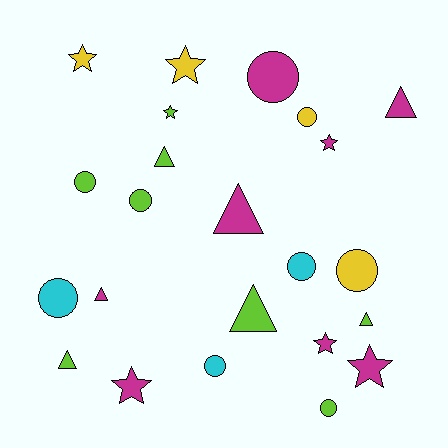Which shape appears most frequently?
Circle, with 9 objects.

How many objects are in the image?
There are 23 objects.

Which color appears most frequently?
Magenta, with 8 objects.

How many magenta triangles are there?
There are 3 magenta triangles.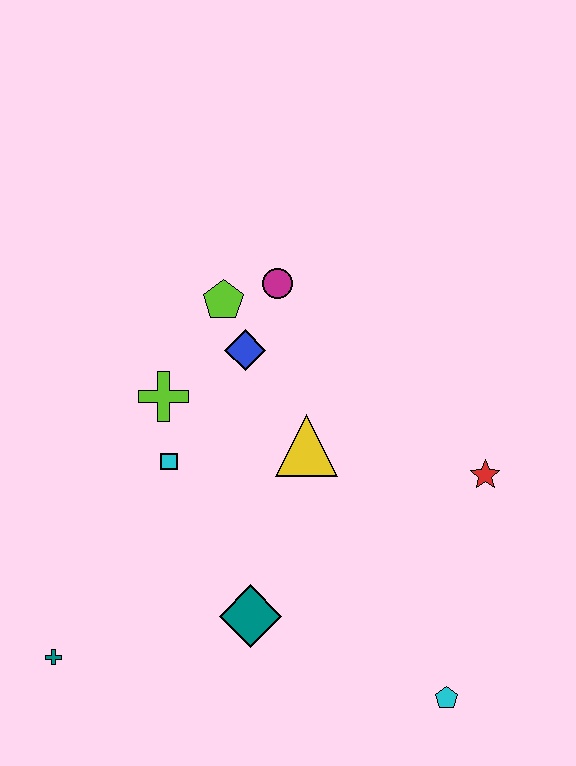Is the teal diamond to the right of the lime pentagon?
Yes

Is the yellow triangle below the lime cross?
Yes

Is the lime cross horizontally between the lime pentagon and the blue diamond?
No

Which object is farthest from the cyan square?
The cyan pentagon is farthest from the cyan square.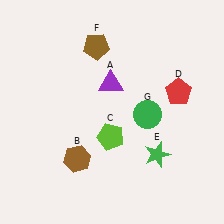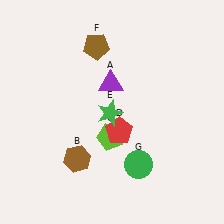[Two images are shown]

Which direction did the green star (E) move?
The green star (E) moved left.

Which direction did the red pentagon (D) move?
The red pentagon (D) moved left.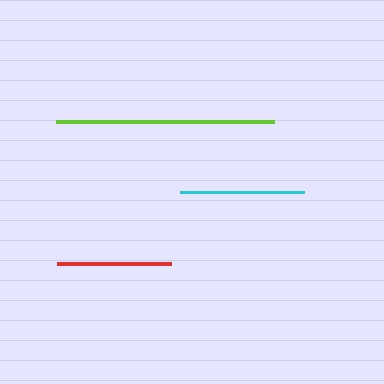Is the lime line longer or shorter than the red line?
The lime line is longer than the red line.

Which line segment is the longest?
The lime line is the longest at approximately 219 pixels.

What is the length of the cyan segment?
The cyan segment is approximately 124 pixels long.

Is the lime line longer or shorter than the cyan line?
The lime line is longer than the cyan line.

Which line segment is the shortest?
The red line is the shortest at approximately 113 pixels.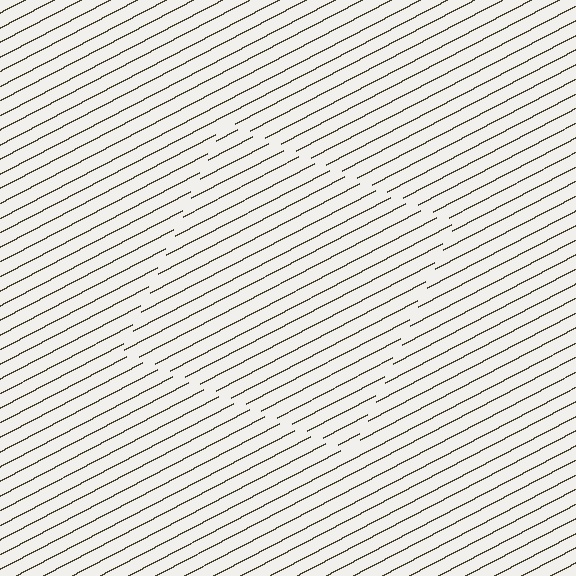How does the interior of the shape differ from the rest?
The interior of the shape contains the same grating, shifted by half a period — the contour is defined by the phase discontinuity where line-ends from the inner and outer gratings abut.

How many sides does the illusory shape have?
4 sides — the line-ends trace a square.